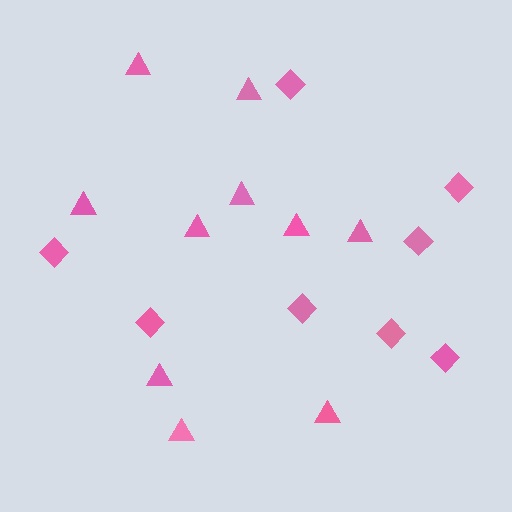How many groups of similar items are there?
There are 2 groups: one group of diamonds (8) and one group of triangles (10).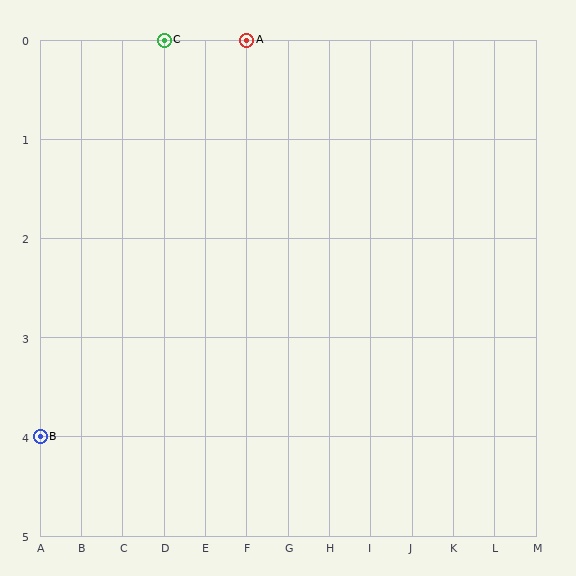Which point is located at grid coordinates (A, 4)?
Point B is at (A, 4).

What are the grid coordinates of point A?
Point A is at grid coordinates (F, 0).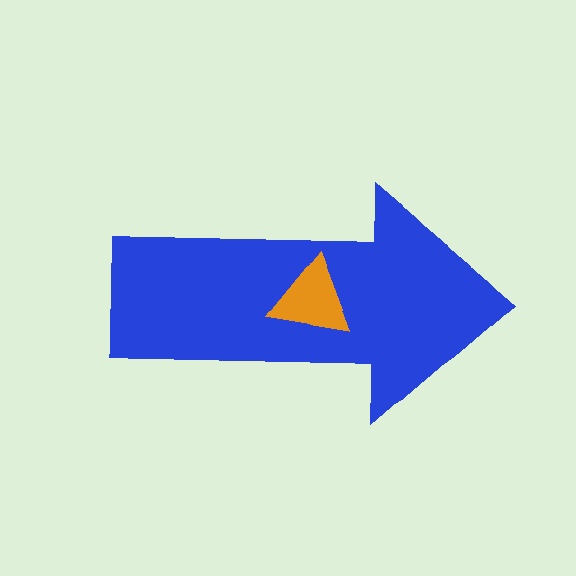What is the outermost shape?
The blue arrow.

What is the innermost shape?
The orange triangle.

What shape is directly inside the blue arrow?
The orange triangle.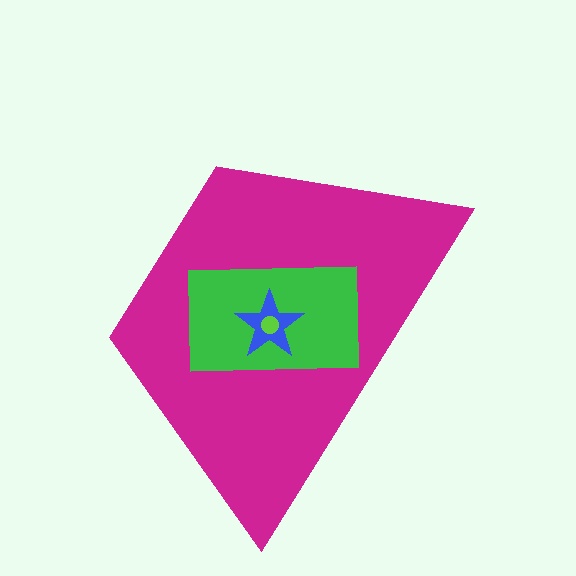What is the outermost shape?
The magenta trapezoid.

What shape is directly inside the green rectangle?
The blue star.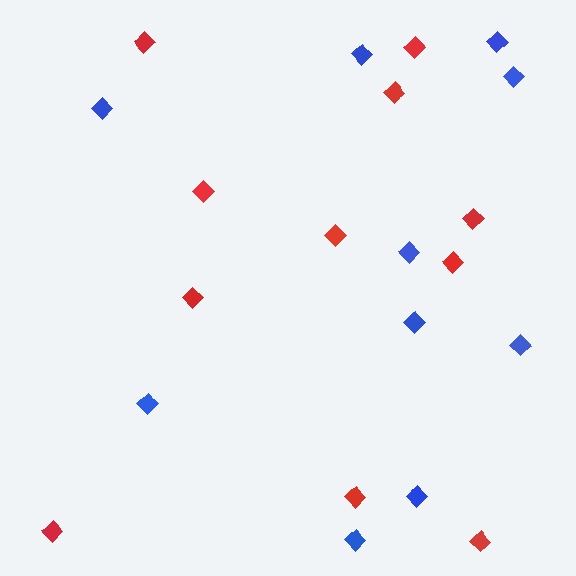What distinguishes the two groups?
There are 2 groups: one group of red diamonds (11) and one group of blue diamonds (10).